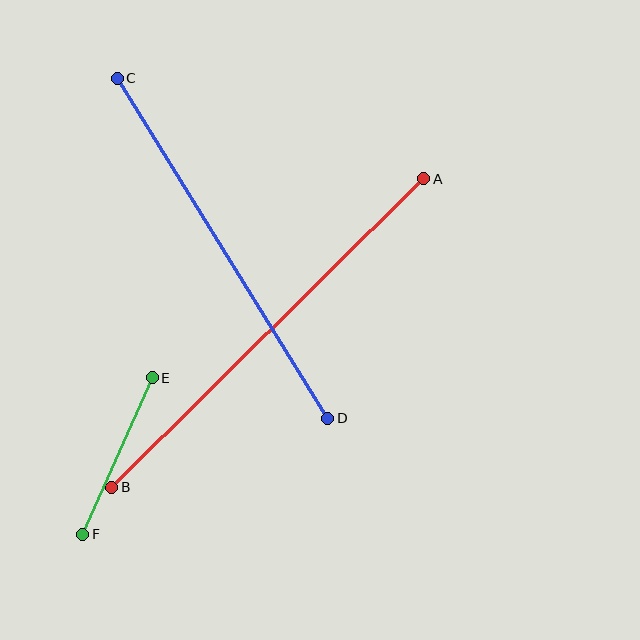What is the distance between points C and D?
The distance is approximately 400 pixels.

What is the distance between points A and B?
The distance is approximately 439 pixels.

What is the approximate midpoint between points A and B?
The midpoint is at approximately (268, 333) pixels.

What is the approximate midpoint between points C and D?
The midpoint is at approximately (223, 248) pixels.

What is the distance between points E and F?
The distance is approximately 171 pixels.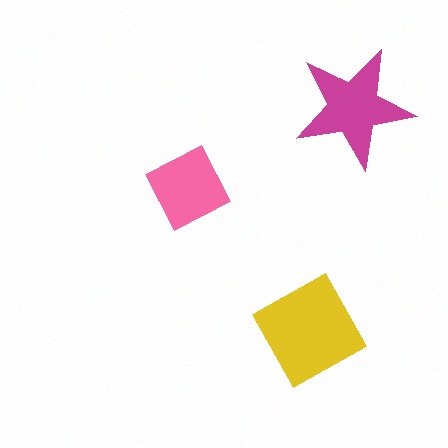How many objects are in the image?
There are 3 objects in the image.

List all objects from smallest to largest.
The pink diamond, the magenta star, the yellow square.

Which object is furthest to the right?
The magenta star is rightmost.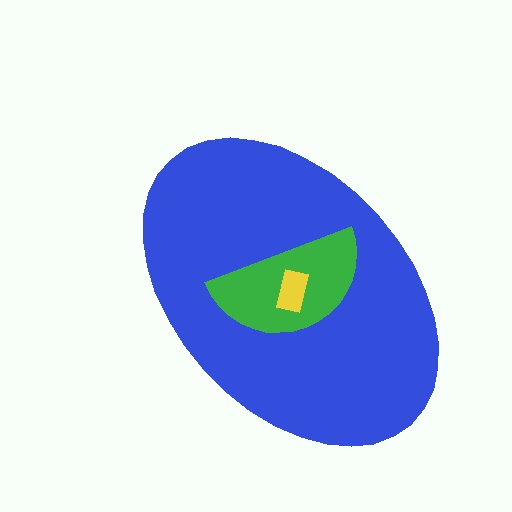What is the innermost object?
The yellow rectangle.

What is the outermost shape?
The blue ellipse.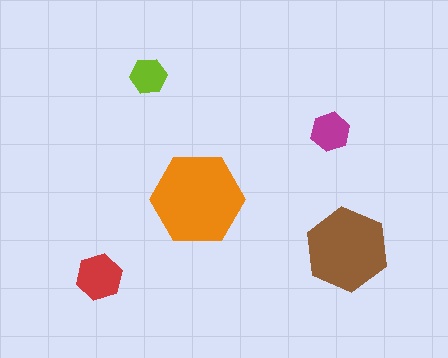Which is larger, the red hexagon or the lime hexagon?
The red one.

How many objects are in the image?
There are 5 objects in the image.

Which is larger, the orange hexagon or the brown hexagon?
The orange one.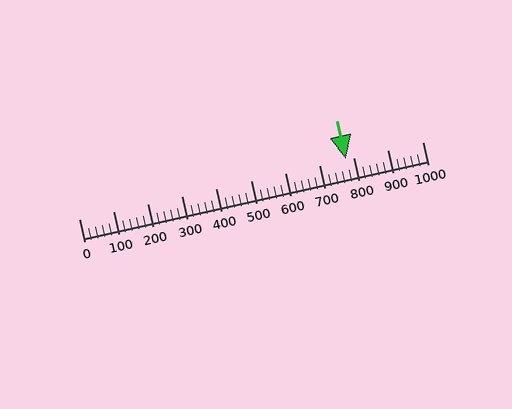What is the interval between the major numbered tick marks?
The major tick marks are spaced 100 units apart.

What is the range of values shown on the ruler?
The ruler shows values from 0 to 1000.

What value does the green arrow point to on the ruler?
The green arrow points to approximately 776.